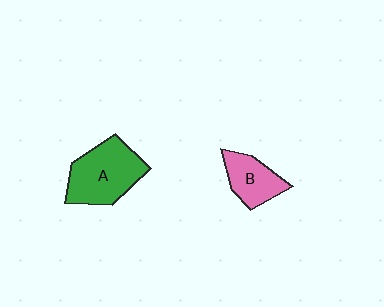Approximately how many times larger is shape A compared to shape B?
Approximately 1.7 times.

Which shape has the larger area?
Shape A (green).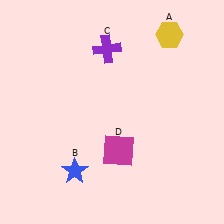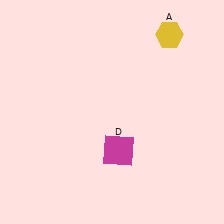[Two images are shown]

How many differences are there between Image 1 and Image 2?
There are 2 differences between the two images.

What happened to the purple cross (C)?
The purple cross (C) was removed in Image 2. It was in the top-left area of Image 1.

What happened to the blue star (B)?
The blue star (B) was removed in Image 2. It was in the bottom-left area of Image 1.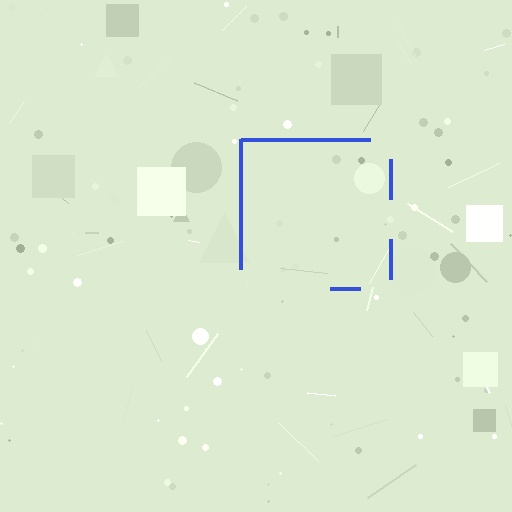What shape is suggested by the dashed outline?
The dashed outline suggests a square.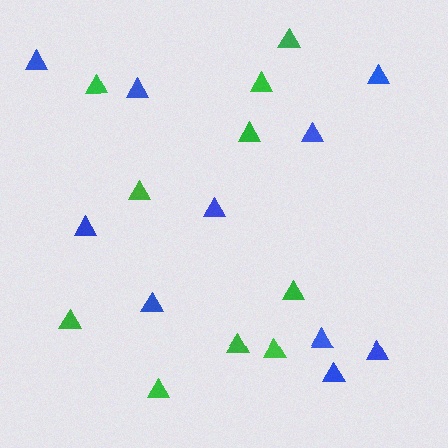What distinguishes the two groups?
There are 2 groups: one group of green triangles (10) and one group of blue triangles (10).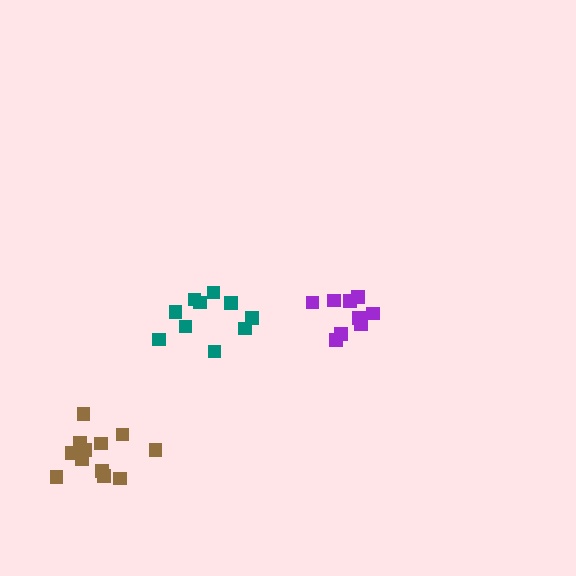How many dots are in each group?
Group 1: 9 dots, Group 2: 10 dots, Group 3: 12 dots (31 total).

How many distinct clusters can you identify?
There are 3 distinct clusters.